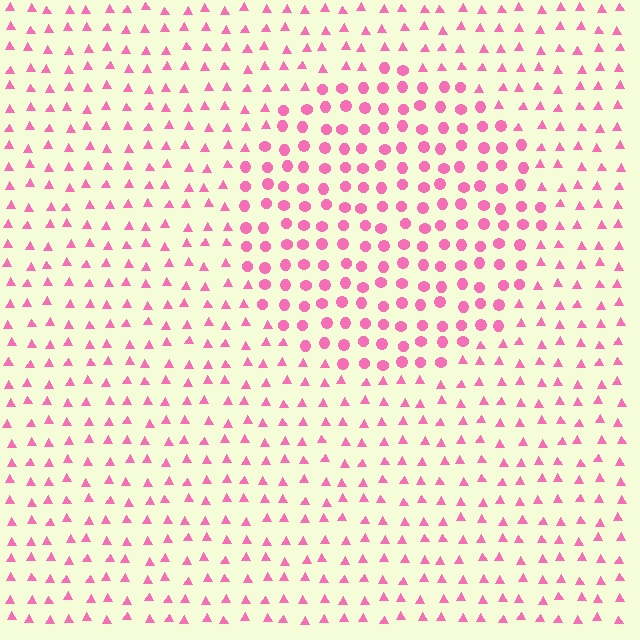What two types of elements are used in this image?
The image uses circles inside the circle region and triangles outside it.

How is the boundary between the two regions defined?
The boundary is defined by a change in element shape: circles inside vs. triangles outside. All elements share the same color and spacing.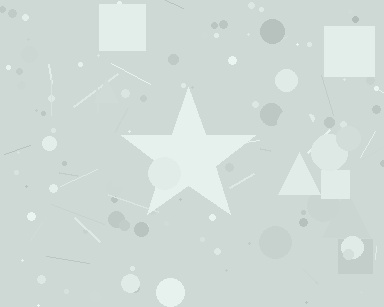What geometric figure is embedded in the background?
A star is embedded in the background.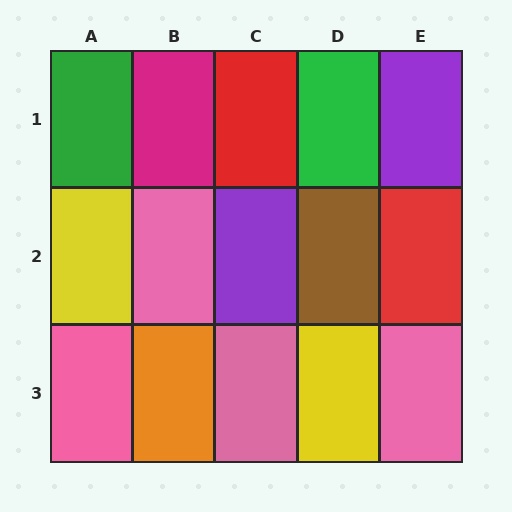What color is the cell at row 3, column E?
Pink.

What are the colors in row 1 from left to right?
Green, magenta, red, green, purple.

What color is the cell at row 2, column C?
Purple.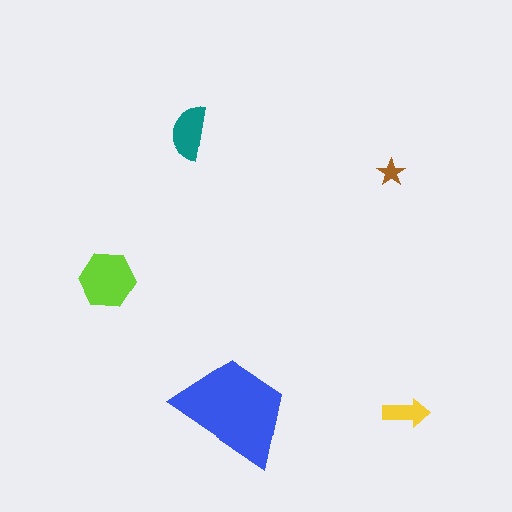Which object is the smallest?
The brown star.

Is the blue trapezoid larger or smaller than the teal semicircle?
Larger.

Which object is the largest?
The blue trapezoid.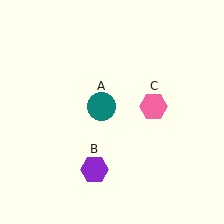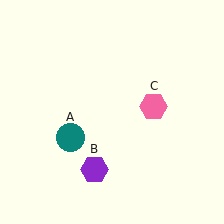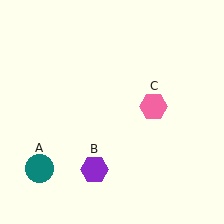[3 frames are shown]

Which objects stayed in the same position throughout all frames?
Purple hexagon (object B) and pink hexagon (object C) remained stationary.